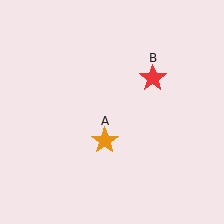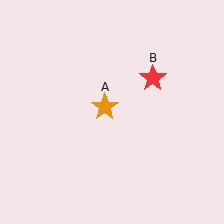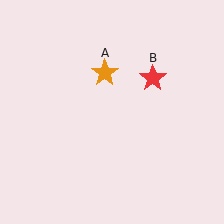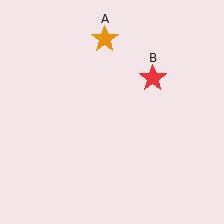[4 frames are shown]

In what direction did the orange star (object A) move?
The orange star (object A) moved up.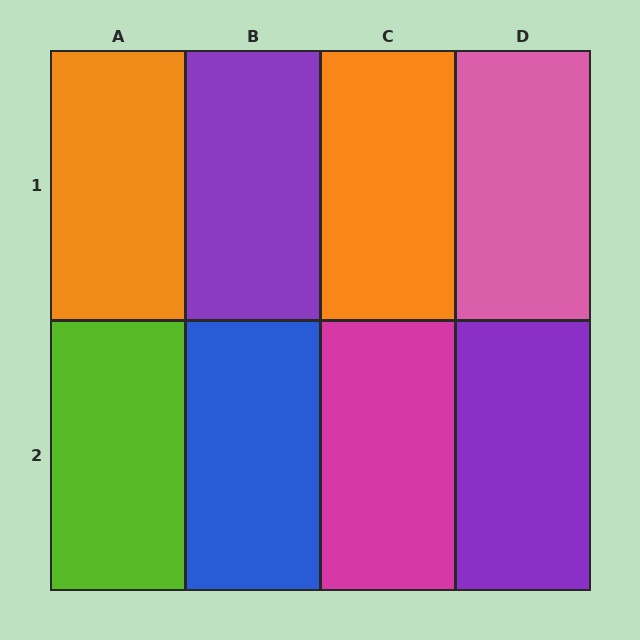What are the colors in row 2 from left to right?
Lime, blue, magenta, purple.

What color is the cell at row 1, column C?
Orange.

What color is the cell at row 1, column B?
Purple.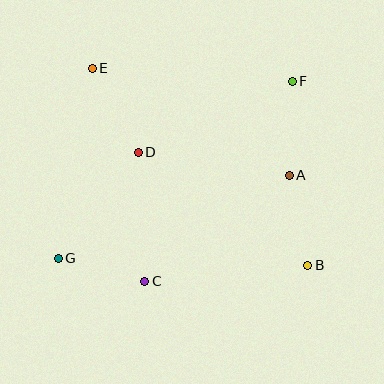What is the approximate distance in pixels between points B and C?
The distance between B and C is approximately 164 pixels.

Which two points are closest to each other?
Points C and G are closest to each other.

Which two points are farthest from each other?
Points F and G are farthest from each other.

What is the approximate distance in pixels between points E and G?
The distance between E and G is approximately 193 pixels.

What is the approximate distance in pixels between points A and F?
The distance between A and F is approximately 94 pixels.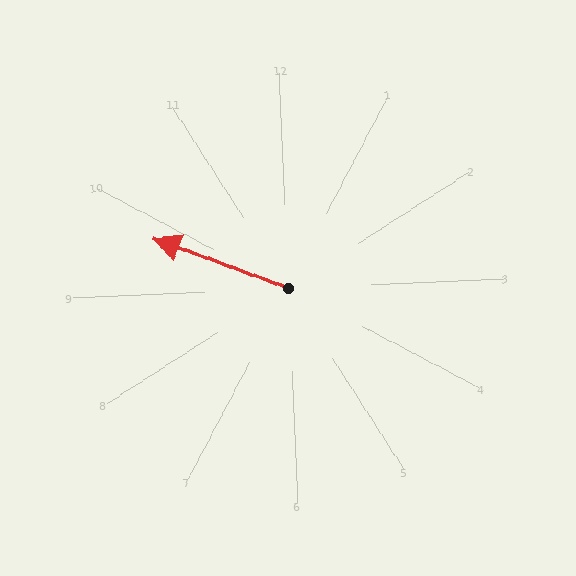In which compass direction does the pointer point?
Northwest.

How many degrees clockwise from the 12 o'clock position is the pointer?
Approximately 293 degrees.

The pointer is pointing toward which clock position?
Roughly 10 o'clock.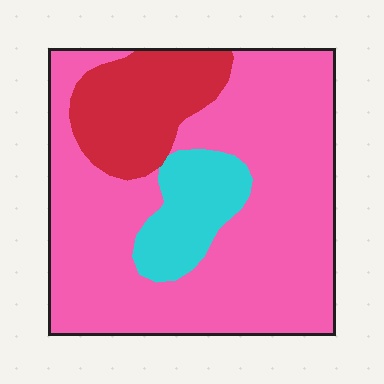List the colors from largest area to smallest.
From largest to smallest: pink, red, cyan.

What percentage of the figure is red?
Red covers roughly 20% of the figure.